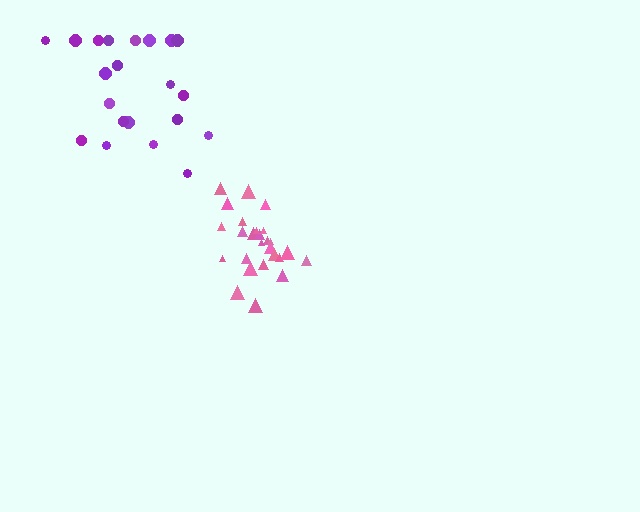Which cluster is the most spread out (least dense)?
Purple.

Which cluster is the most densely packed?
Pink.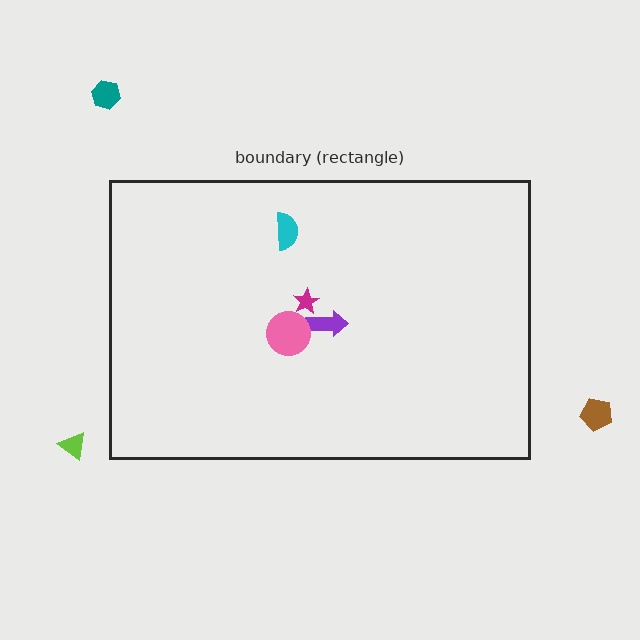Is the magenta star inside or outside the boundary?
Inside.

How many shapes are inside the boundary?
4 inside, 3 outside.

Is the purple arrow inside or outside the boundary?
Inside.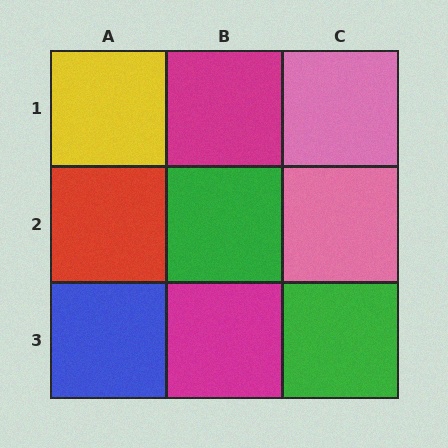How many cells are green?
2 cells are green.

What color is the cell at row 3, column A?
Blue.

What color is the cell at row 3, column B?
Magenta.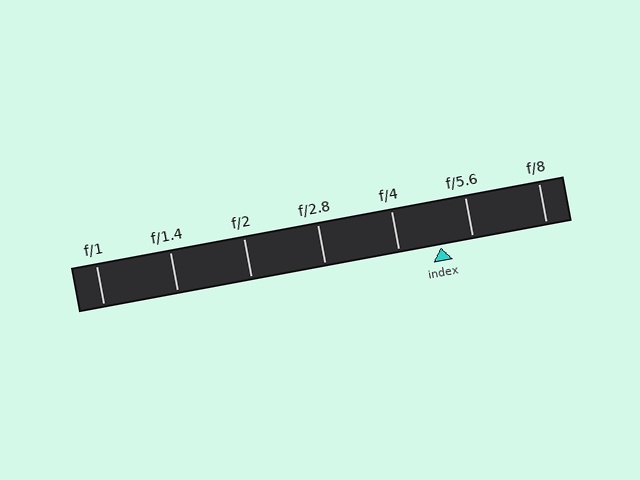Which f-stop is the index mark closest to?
The index mark is closest to f/5.6.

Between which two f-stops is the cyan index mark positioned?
The index mark is between f/4 and f/5.6.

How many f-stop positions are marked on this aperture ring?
There are 7 f-stop positions marked.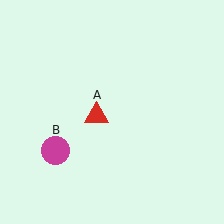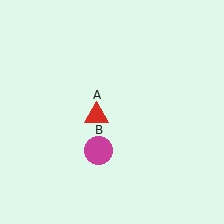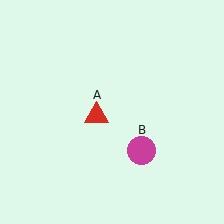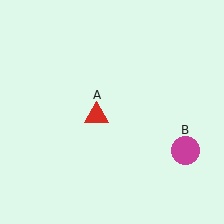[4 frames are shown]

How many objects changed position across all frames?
1 object changed position: magenta circle (object B).